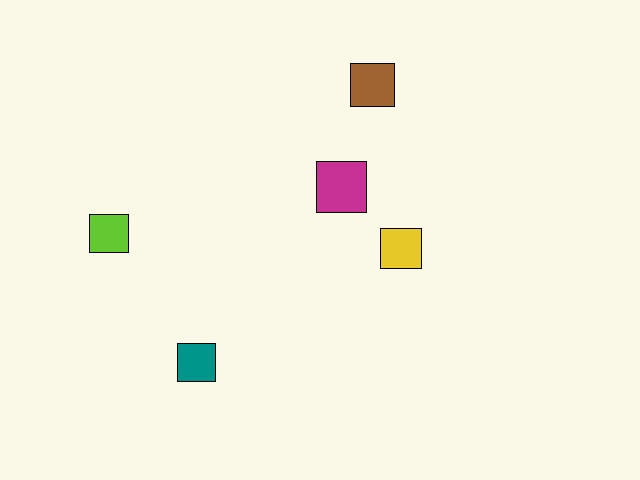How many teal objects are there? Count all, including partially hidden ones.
There is 1 teal object.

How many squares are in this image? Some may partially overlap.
There are 5 squares.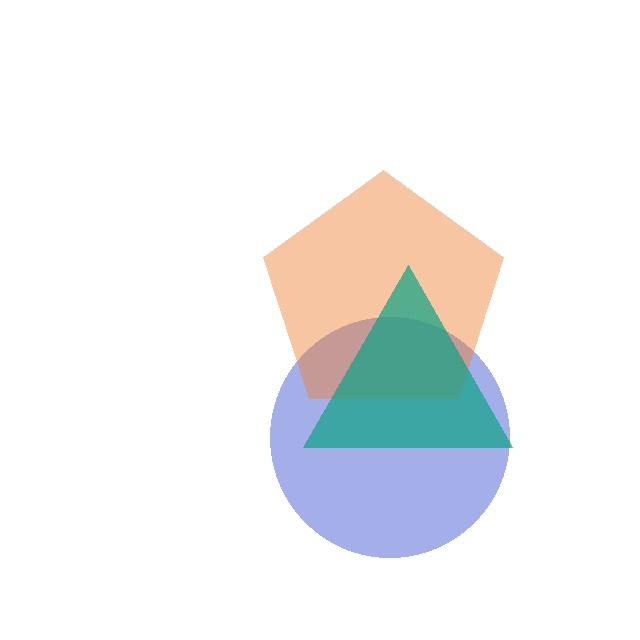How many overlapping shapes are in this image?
There are 3 overlapping shapes in the image.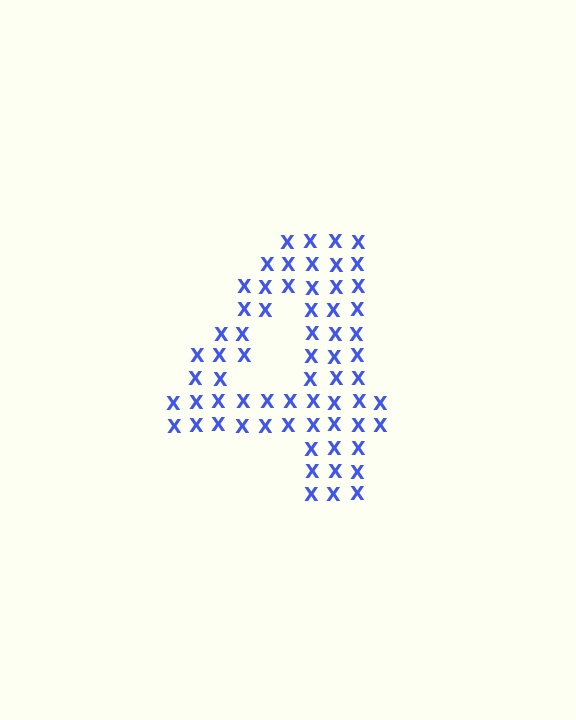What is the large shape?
The large shape is the digit 4.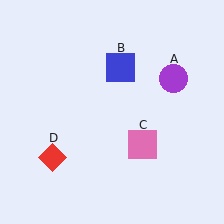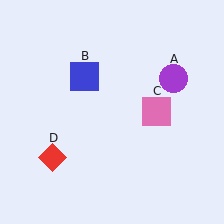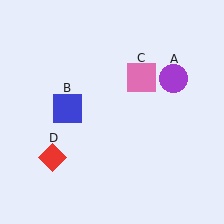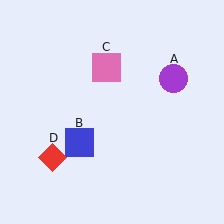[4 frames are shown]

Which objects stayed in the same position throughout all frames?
Purple circle (object A) and red diamond (object D) remained stationary.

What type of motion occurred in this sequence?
The blue square (object B), pink square (object C) rotated counterclockwise around the center of the scene.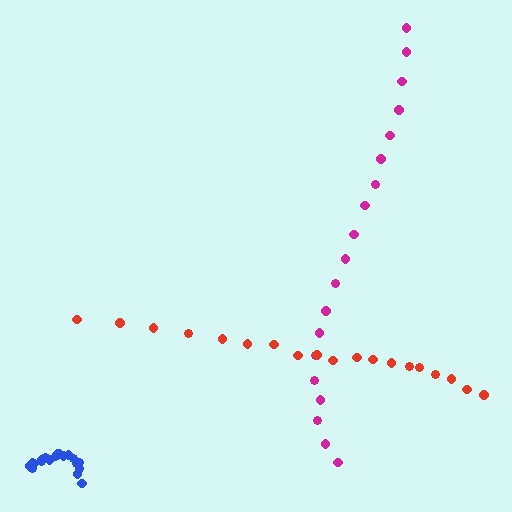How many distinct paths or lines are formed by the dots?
There are 3 distinct paths.